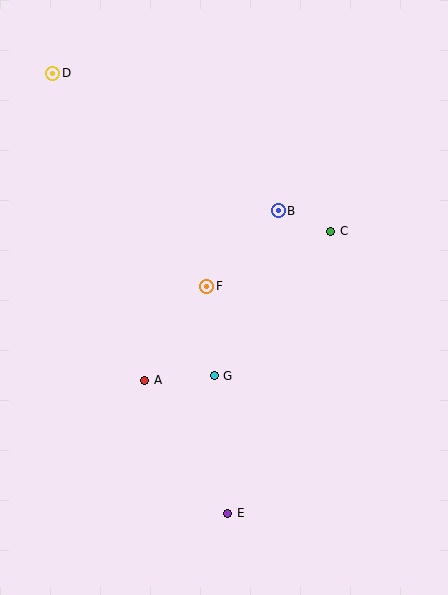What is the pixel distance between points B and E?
The distance between B and E is 306 pixels.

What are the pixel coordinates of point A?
Point A is at (145, 380).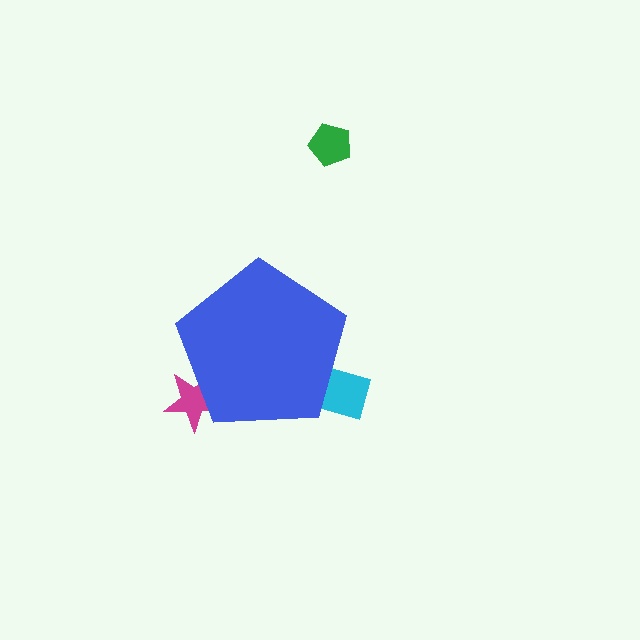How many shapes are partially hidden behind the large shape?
2 shapes are partially hidden.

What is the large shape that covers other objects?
A blue pentagon.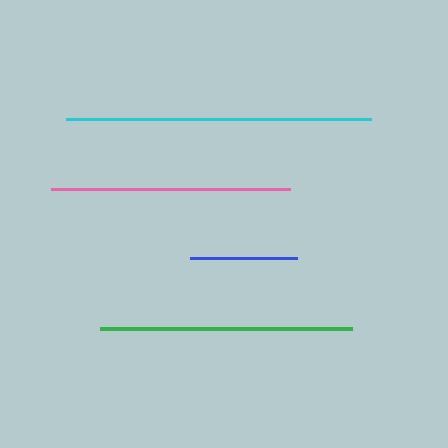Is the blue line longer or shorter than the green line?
The green line is longer than the blue line.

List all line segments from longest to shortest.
From longest to shortest: cyan, green, pink, blue.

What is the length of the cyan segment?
The cyan segment is approximately 306 pixels long.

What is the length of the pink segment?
The pink segment is approximately 239 pixels long.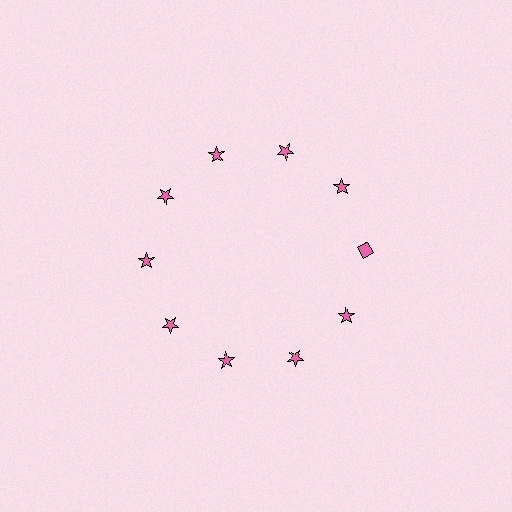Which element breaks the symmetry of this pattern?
The pink diamond at roughly the 3 o'clock position breaks the symmetry. All other shapes are pink stars.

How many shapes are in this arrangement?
There are 10 shapes arranged in a ring pattern.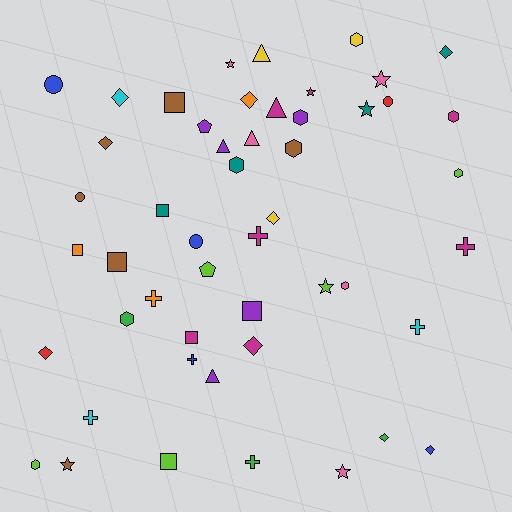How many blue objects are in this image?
There are 4 blue objects.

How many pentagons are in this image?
There are 2 pentagons.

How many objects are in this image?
There are 50 objects.